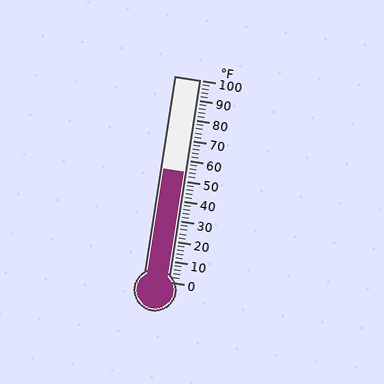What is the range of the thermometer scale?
The thermometer scale ranges from 0°F to 100°F.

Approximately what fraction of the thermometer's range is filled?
The thermometer is filled to approximately 55% of its range.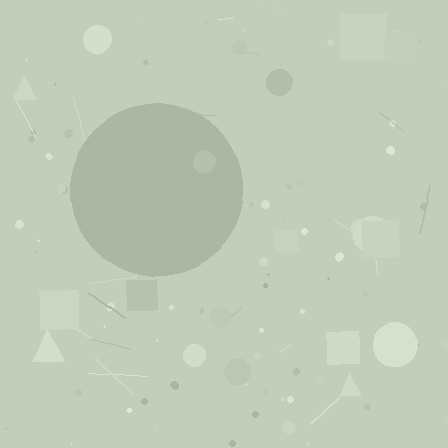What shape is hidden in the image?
A circle is hidden in the image.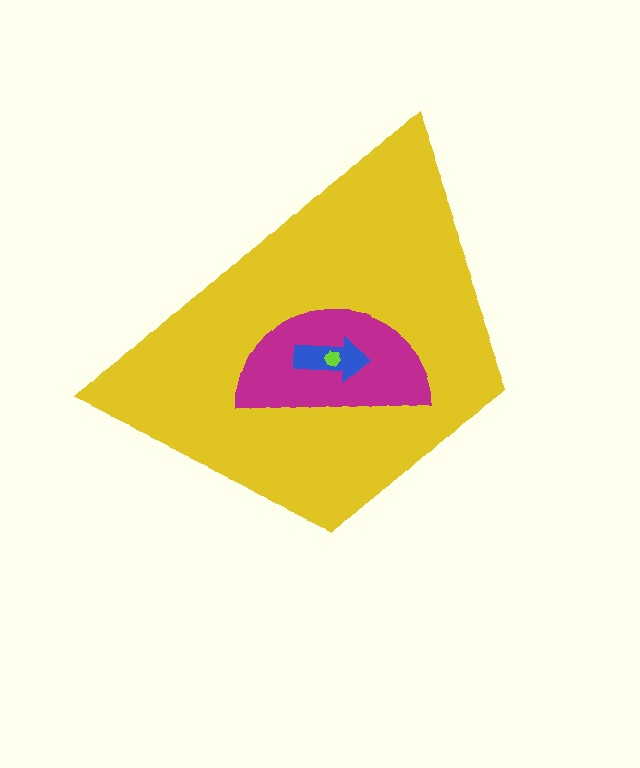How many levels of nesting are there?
4.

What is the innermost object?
The lime hexagon.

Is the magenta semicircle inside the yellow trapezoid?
Yes.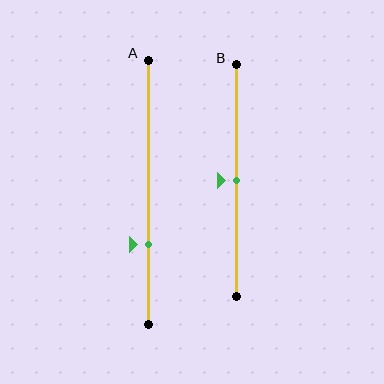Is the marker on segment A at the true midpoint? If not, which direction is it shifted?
No, the marker on segment A is shifted downward by about 20% of the segment length.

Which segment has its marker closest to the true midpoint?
Segment B has its marker closest to the true midpoint.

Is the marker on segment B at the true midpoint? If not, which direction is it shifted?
Yes, the marker on segment B is at the true midpoint.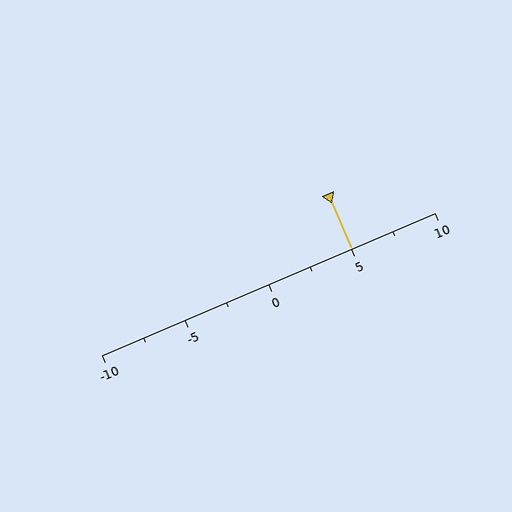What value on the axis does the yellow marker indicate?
The marker indicates approximately 5.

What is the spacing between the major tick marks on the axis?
The major ticks are spaced 5 apart.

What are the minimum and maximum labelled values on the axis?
The axis runs from -10 to 10.